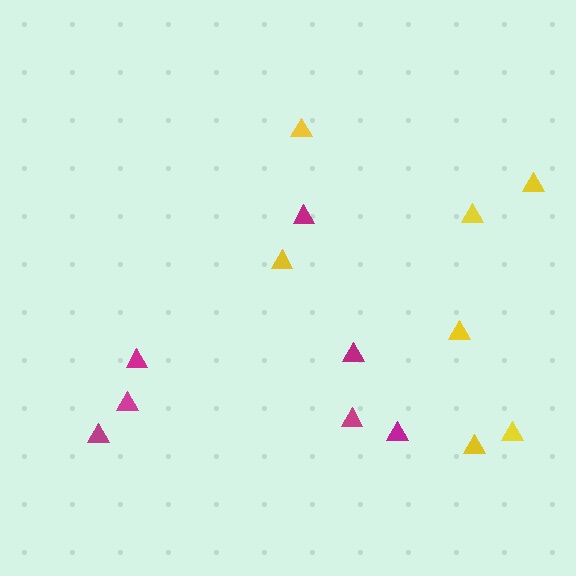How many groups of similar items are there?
There are 2 groups: one group of magenta triangles (7) and one group of yellow triangles (7).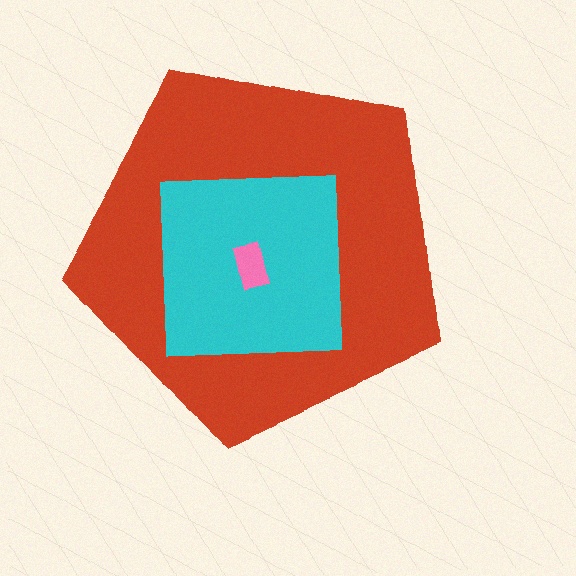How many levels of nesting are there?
3.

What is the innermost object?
The pink rectangle.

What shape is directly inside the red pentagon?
The cyan square.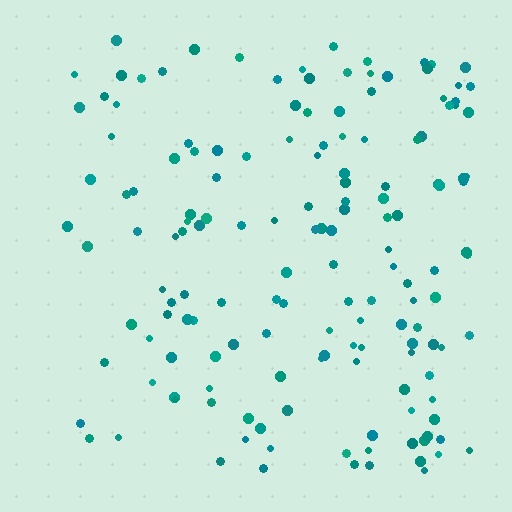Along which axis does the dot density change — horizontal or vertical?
Horizontal.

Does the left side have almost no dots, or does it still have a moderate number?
Still a moderate number, just noticeably fewer than the right.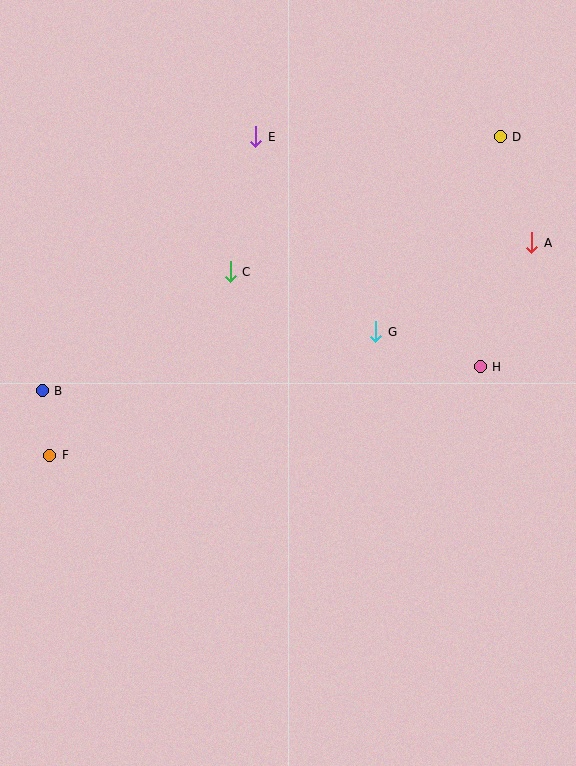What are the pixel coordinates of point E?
Point E is at (256, 137).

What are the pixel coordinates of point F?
Point F is at (50, 455).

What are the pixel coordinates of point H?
Point H is at (480, 367).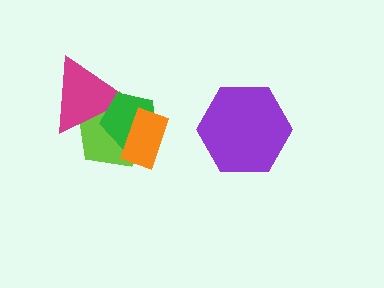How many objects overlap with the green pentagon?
3 objects overlap with the green pentagon.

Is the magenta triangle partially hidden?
Yes, it is partially covered by another shape.